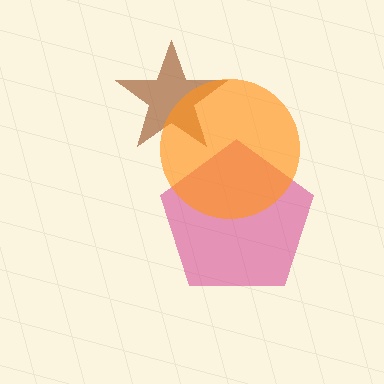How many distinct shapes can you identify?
There are 3 distinct shapes: a brown star, a magenta pentagon, an orange circle.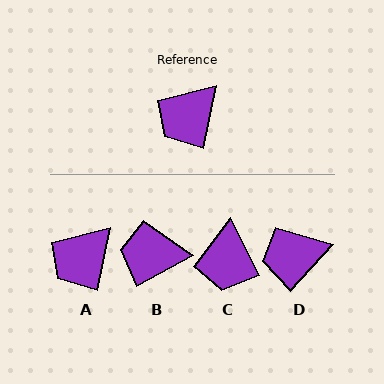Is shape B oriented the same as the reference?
No, it is off by about 49 degrees.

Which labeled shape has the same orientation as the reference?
A.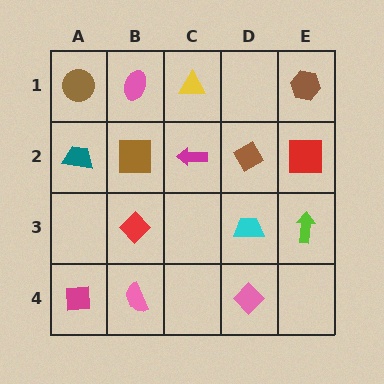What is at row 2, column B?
A brown square.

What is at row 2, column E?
A red square.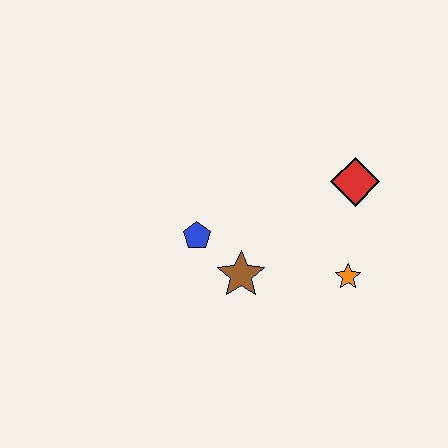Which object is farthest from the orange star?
The blue pentagon is farthest from the orange star.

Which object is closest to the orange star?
The red diamond is closest to the orange star.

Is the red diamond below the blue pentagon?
No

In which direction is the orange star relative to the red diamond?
The orange star is below the red diamond.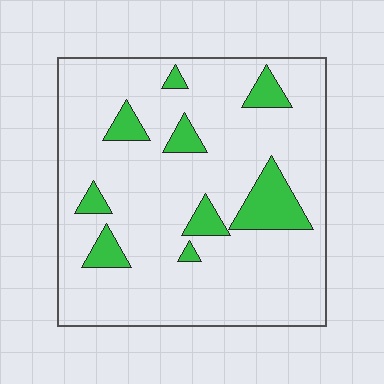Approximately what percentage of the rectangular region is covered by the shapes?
Approximately 15%.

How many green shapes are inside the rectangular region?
9.